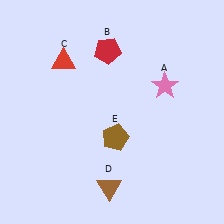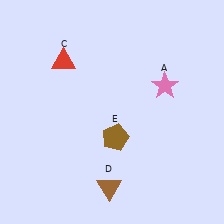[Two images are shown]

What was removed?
The red pentagon (B) was removed in Image 2.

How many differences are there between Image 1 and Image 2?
There is 1 difference between the two images.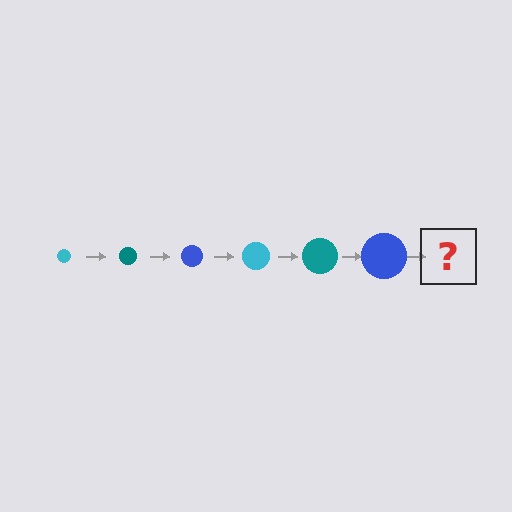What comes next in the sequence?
The next element should be a cyan circle, larger than the previous one.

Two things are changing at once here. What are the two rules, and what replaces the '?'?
The two rules are that the circle grows larger each step and the color cycles through cyan, teal, and blue. The '?' should be a cyan circle, larger than the previous one.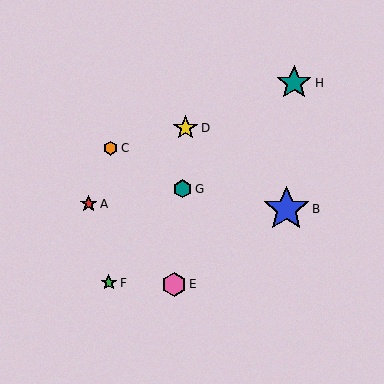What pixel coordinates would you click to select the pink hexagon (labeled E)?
Click at (174, 284) to select the pink hexagon E.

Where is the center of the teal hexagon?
The center of the teal hexagon is at (183, 189).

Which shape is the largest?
The blue star (labeled B) is the largest.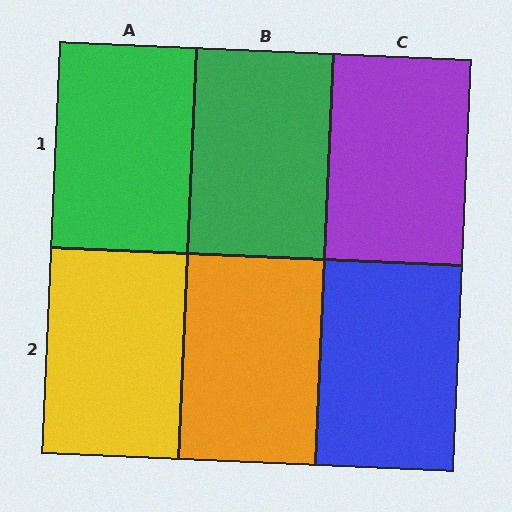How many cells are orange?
1 cell is orange.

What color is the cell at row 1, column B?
Green.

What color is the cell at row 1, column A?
Green.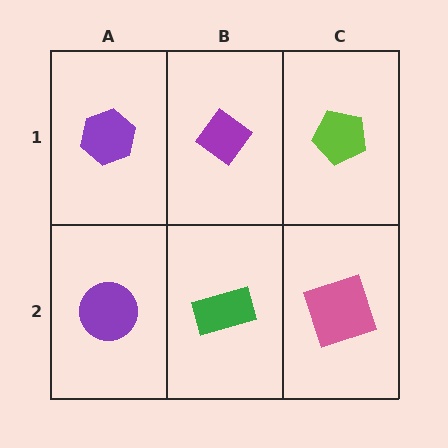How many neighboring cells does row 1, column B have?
3.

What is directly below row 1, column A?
A purple circle.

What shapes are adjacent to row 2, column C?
A lime pentagon (row 1, column C), a green rectangle (row 2, column B).